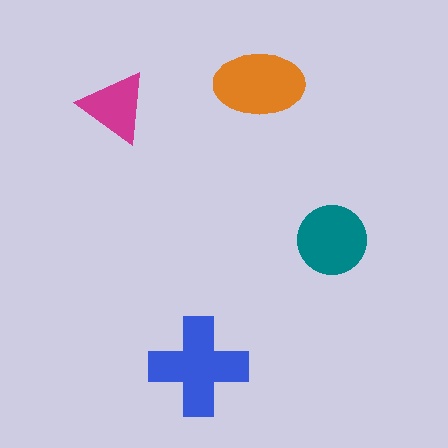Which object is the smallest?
The magenta triangle.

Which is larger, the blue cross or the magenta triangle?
The blue cross.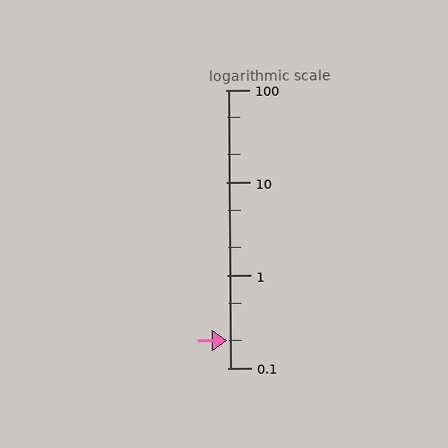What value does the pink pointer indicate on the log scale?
The pointer indicates approximately 0.2.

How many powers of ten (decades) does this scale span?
The scale spans 3 decades, from 0.1 to 100.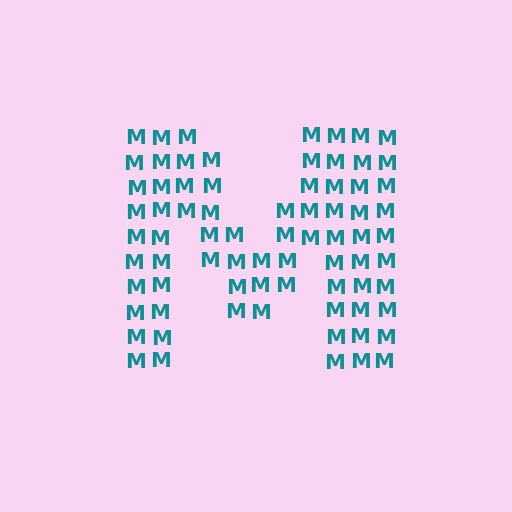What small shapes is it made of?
It is made of small letter M's.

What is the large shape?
The large shape is the letter M.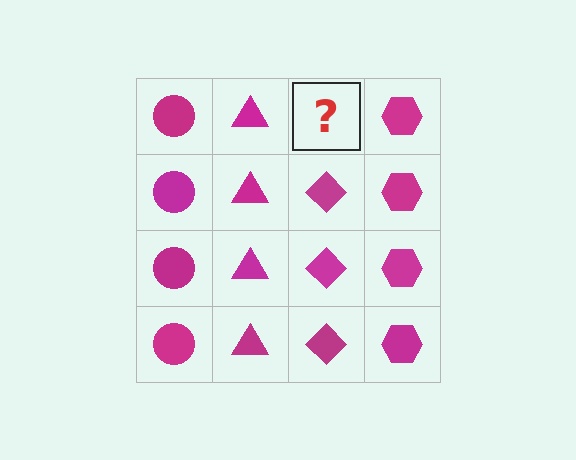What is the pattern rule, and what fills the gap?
The rule is that each column has a consistent shape. The gap should be filled with a magenta diamond.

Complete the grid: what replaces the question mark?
The question mark should be replaced with a magenta diamond.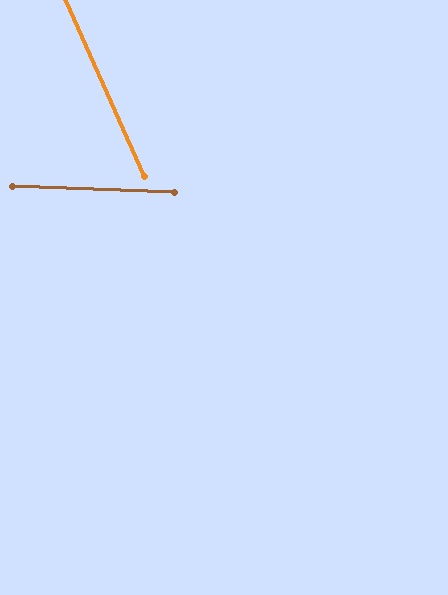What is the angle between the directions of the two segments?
Approximately 64 degrees.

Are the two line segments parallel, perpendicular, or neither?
Neither parallel nor perpendicular — they differ by about 64°.